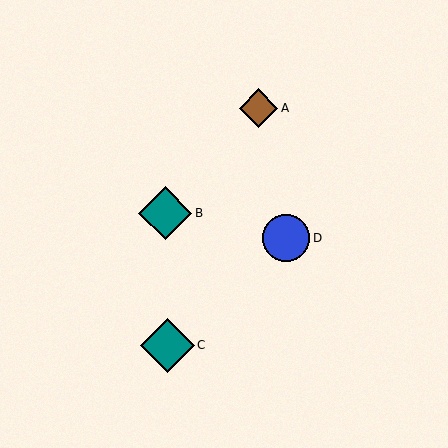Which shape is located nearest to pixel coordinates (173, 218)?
The teal diamond (labeled B) at (165, 213) is nearest to that location.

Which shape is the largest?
The teal diamond (labeled C) is the largest.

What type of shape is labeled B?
Shape B is a teal diamond.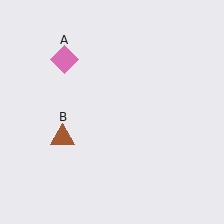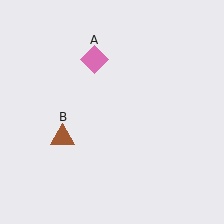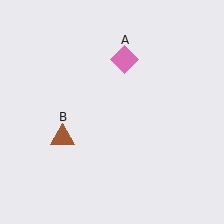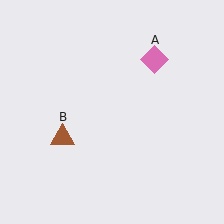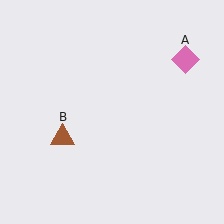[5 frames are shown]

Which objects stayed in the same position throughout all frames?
Brown triangle (object B) remained stationary.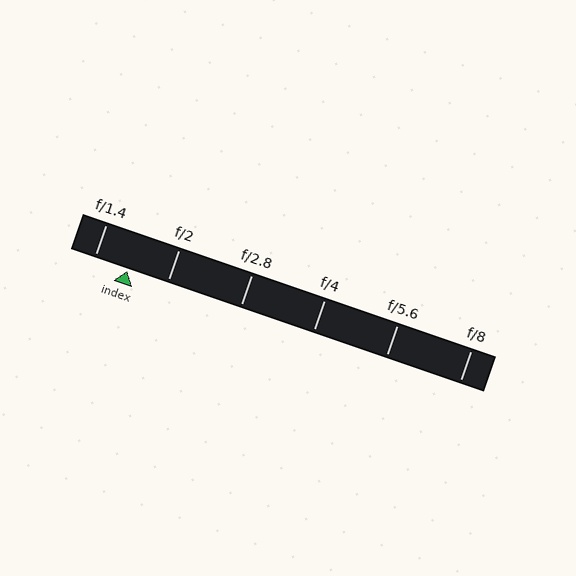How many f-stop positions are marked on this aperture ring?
There are 6 f-stop positions marked.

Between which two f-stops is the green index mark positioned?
The index mark is between f/1.4 and f/2.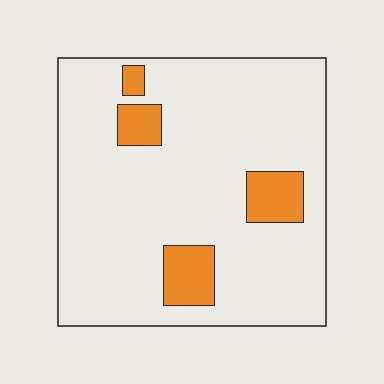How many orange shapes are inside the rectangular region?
4.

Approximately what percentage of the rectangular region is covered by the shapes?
Approximately 10%.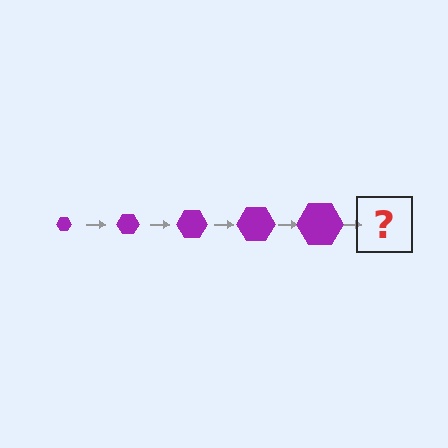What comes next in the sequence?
The next element should be a purple hexagon, larger than the previous one.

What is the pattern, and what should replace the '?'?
The pattern is that the hexagon gets progressively larger each step. The '?' should be a purple hexagon, larger than the previous one.